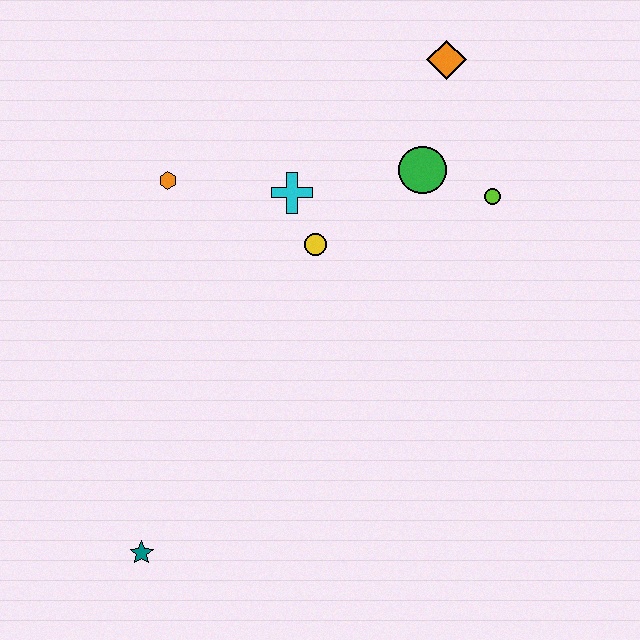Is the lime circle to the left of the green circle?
No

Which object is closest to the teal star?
The yellow circle is closest to the teal star.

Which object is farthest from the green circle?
The teal star is farthest from the green circle.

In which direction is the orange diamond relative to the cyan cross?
The orange diamond is to the right of the cyan cross.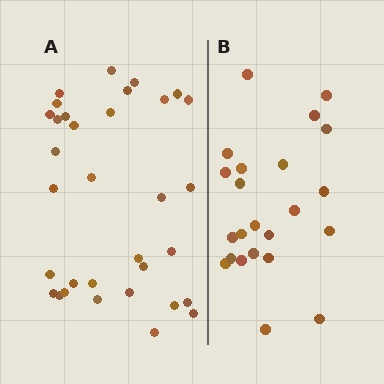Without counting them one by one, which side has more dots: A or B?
Region A (the left region) has more dots.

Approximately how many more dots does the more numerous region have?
Region A has roughly 10 or so more dots than region B.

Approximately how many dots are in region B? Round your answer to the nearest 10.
About 20 dots. (The exact count is 23, which rounds to 20.)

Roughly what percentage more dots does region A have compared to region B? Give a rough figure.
About 45% more.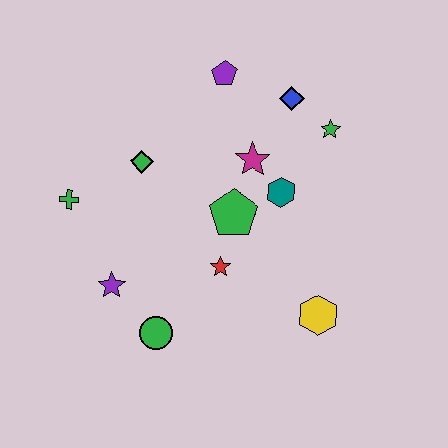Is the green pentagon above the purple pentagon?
No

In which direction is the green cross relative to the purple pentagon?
The green cross is to the left of the purple pentagon.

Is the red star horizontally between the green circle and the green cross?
No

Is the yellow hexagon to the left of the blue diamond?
No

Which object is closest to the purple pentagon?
The blue diamond is closest to the purple pentagon.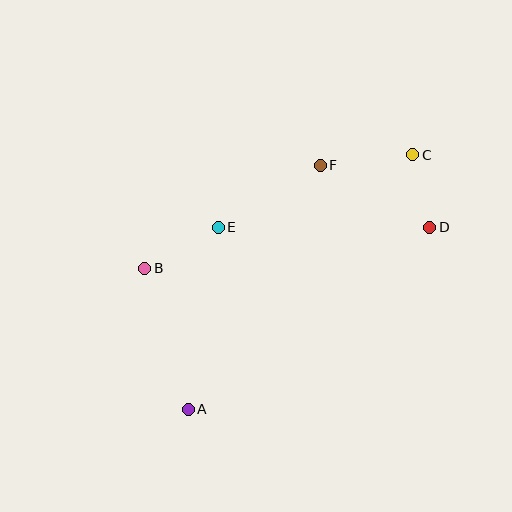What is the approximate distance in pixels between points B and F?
The distance between B and F is approximately 204 pixels.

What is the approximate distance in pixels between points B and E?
The distance between B and E is approximately 84 pixels.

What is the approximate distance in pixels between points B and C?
The distance between B and C is approximately 291 pixels.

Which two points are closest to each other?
Points C and D are closest to each other.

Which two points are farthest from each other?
Points A and C are farthest from each other.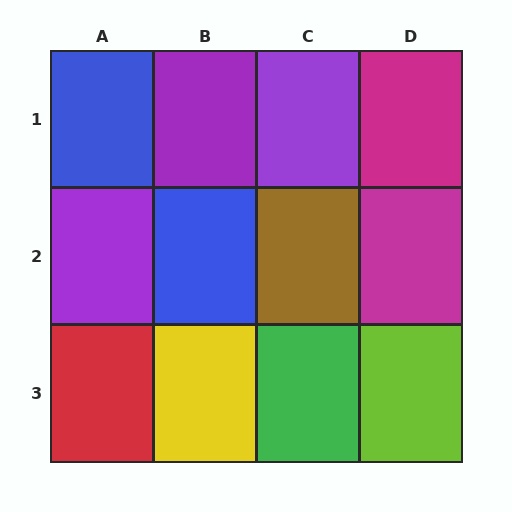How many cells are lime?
1 cell is lime.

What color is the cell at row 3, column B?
Yellow.